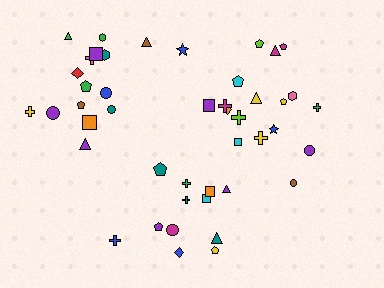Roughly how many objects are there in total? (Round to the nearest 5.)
Roughly 45 objects in total.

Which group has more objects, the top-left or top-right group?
The top-right group.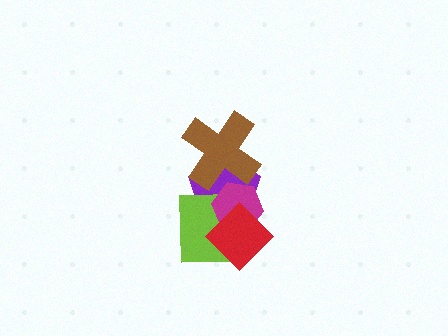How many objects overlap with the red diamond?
3 objects overlap with the red diamond.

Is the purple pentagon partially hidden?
Yes, it is partially covered by another shape.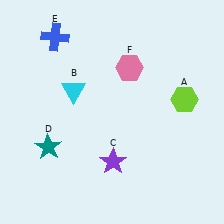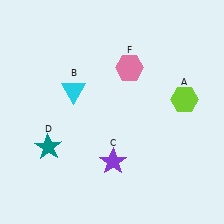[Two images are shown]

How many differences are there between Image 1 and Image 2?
There is 1 difference between the two images.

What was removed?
The blue cross (E) was removed in Image 2.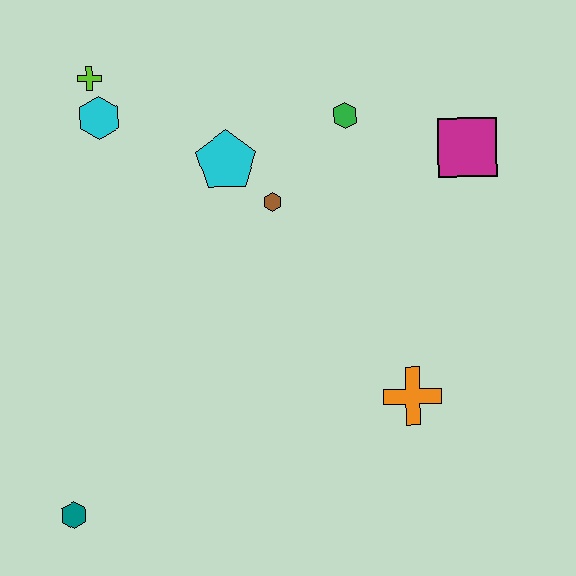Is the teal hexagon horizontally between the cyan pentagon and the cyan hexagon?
No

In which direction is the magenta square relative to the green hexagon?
The magenta square is to the right of the green hexagon.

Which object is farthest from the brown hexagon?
The teal hexagon is farthest from the brown hexagon.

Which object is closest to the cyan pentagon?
The brown hexagon is closest to the cyan pentagon.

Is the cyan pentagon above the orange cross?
Yes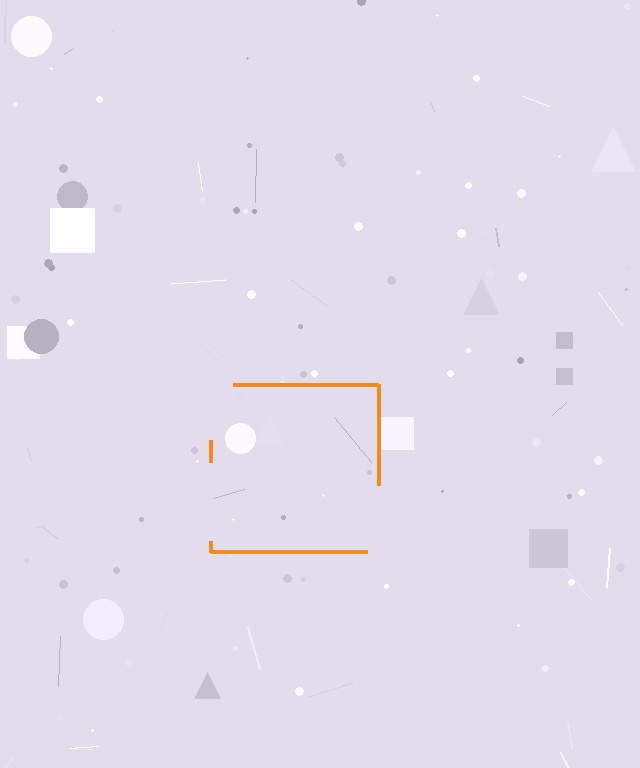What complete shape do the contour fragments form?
The contour fragments form a square.